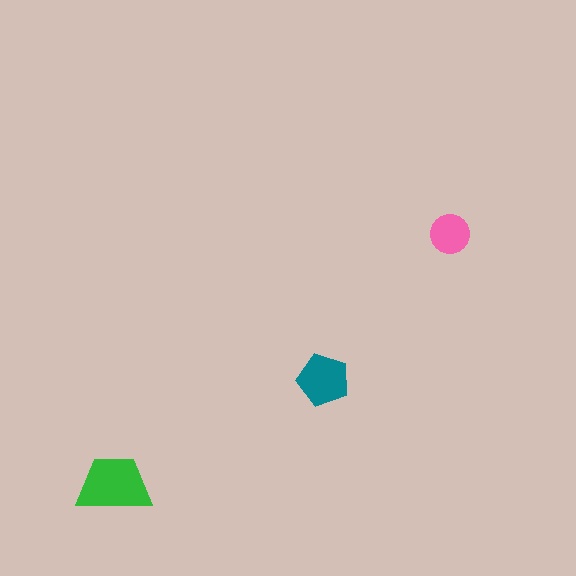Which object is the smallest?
The pink circle.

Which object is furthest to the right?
The pink circle is rightmost.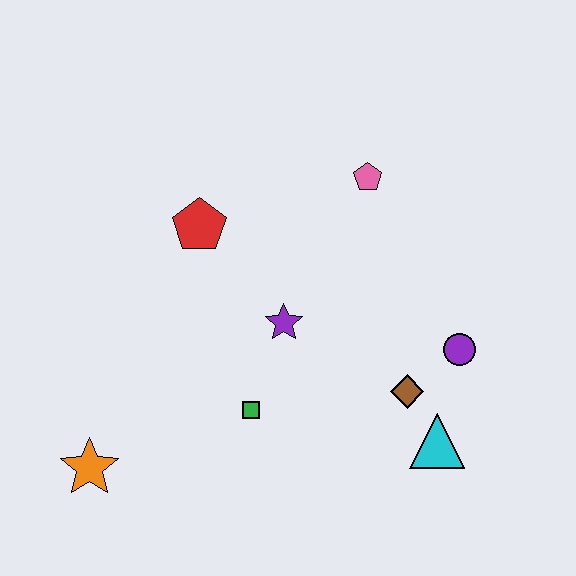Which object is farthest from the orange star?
The pink pentagon is farthest from the orange star.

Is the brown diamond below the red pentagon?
Yes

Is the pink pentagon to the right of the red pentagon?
Yes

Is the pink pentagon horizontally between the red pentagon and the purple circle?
Yes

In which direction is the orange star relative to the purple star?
The orange star is to the left of the purple star.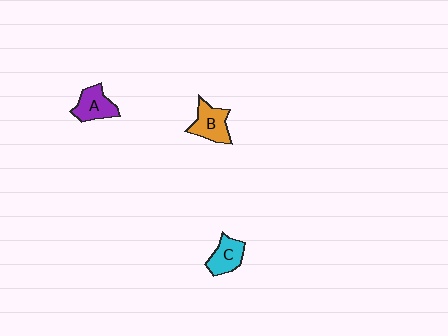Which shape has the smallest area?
Shape C (cyan).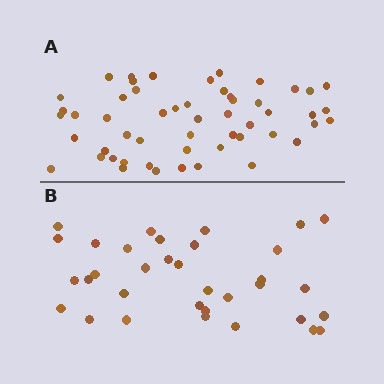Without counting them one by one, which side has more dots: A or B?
Region A (the top region) has more dots.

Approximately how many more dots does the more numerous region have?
Region A has approximately 20 more dots than region B.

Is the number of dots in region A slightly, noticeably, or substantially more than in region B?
Region A has substantially more. The ratio is roughly 1.6 to 1.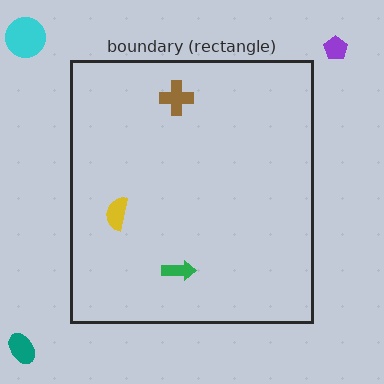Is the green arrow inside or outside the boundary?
Inside.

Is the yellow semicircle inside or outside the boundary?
Inside.